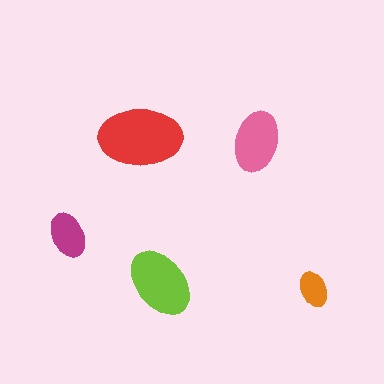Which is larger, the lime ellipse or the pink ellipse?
The lime one.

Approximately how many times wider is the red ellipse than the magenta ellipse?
About 2 times wider.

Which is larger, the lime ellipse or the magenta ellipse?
The lime one.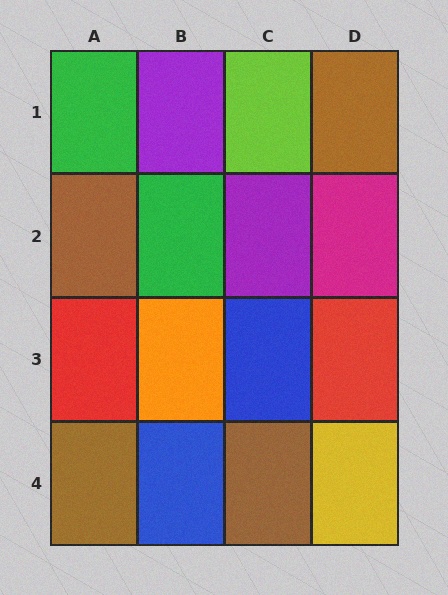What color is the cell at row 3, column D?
Red.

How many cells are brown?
4 cells are brown.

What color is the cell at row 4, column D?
Yellow.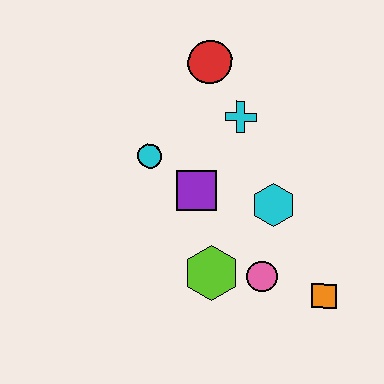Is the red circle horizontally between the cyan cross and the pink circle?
No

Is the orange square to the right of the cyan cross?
Yes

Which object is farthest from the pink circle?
The red circle is farthest from the pink circle.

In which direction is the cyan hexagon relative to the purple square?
The cyan hexagon is to the right of the purple square.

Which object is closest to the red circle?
The cyan cross is closest to the red circle.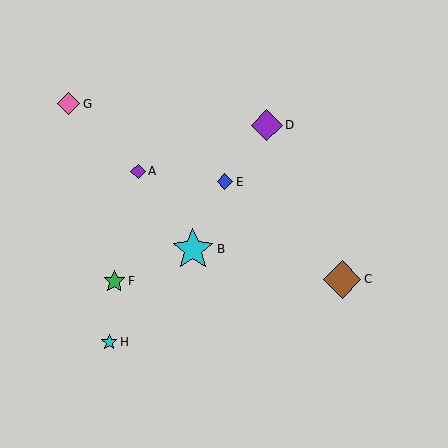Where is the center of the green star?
The center of the green star is at (114, 281).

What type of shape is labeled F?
Shape F is a green star.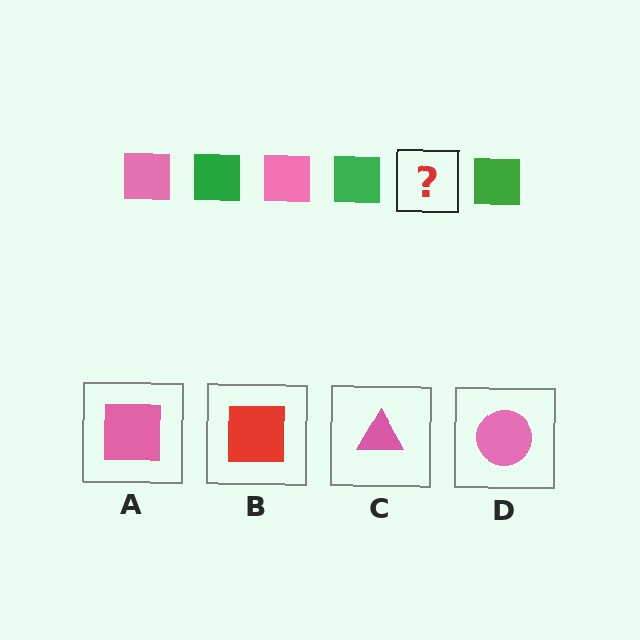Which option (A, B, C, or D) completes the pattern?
A.